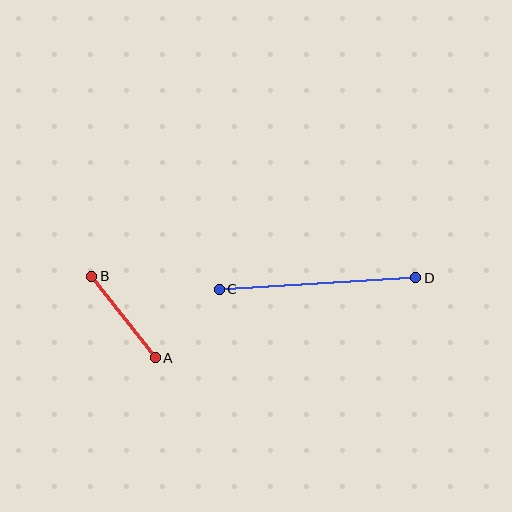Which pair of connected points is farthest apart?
Points C and D are farthest apart.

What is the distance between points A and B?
The distance is approximately 103 pixels.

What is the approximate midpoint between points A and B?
The midpoint is at approximately (124, 317) pixels.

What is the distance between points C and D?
The distance is approximately 197 pixels.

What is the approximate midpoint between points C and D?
The midpoint is at approximately (318, 283) pixels.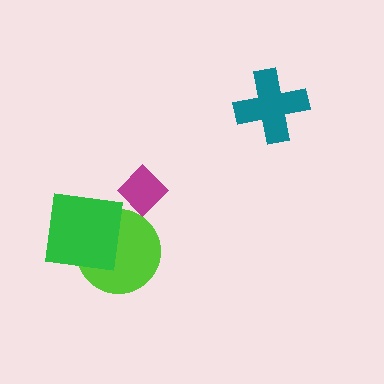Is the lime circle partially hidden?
Yes, it is partially covered by another shape.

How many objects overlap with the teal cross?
0 objects overlap with the teal cross.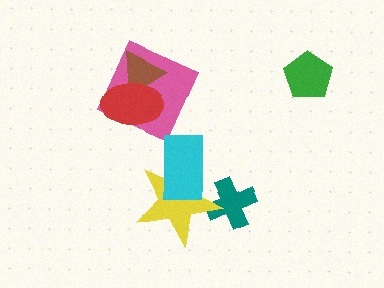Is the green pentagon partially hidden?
No, no other shape covers it.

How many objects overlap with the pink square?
2 objects overlap with the pink square.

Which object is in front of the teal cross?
The yellow star is in front of the teal cross.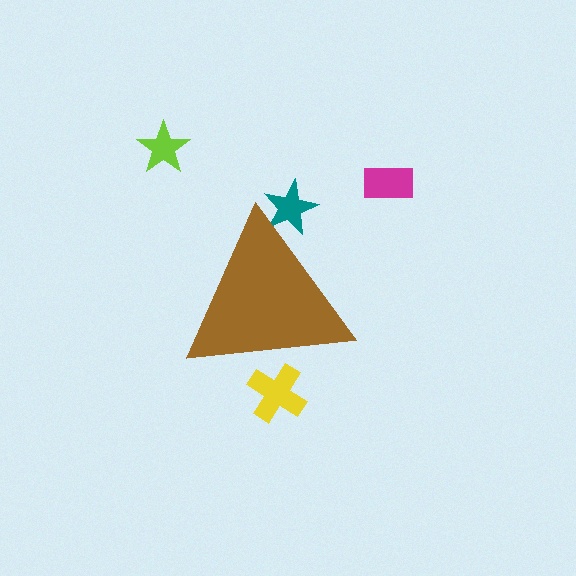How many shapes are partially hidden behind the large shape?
2 shapes are partially hidden.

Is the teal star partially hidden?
Yes, the teal star is partially hidden behind the brown triangle.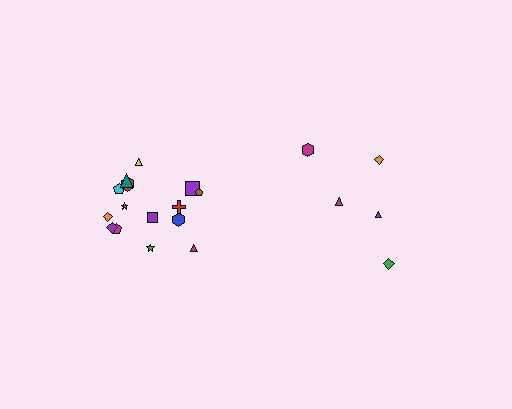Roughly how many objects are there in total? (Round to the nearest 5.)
Roughly 20 objects in total.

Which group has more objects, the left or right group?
The left group.